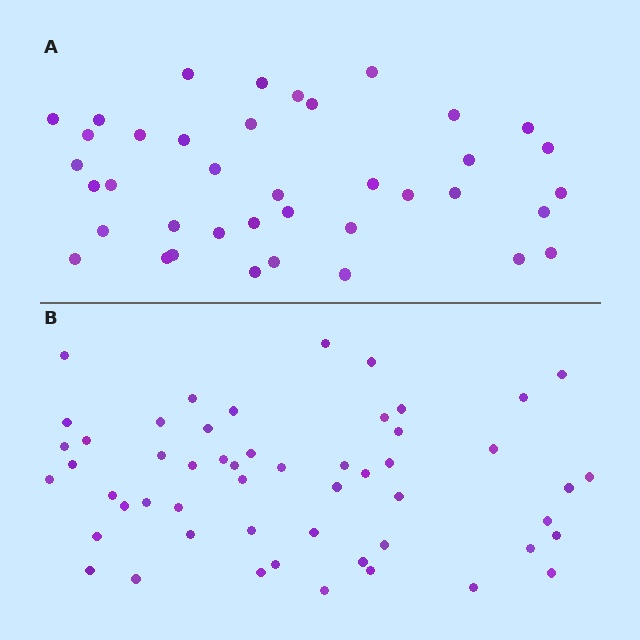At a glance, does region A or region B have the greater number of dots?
Region B (the bottom region) has more dots.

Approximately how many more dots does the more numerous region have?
Region B has approximately 15 more dots than region A.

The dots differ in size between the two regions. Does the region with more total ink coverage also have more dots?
No. Region A has more total ink coverage because its dots are larger, but region B actually contains more individual dots. Total area can be misleading — the number of items is what matters here.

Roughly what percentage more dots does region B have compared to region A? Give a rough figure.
About 35% more.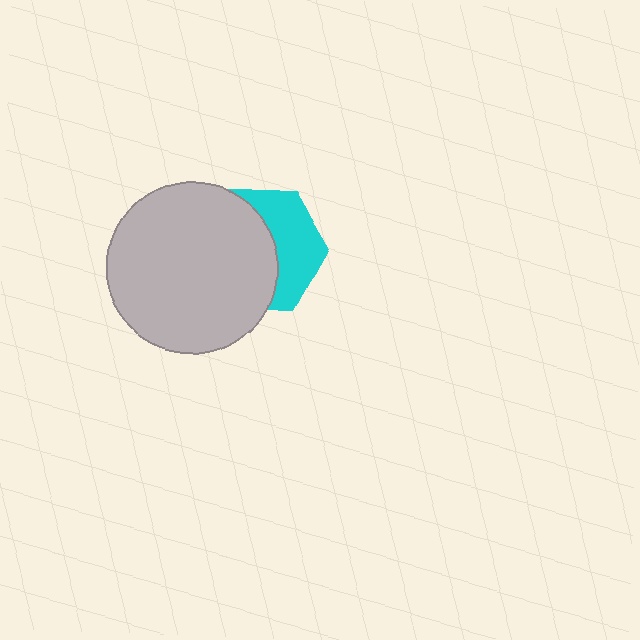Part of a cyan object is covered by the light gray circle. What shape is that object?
It is a hexagon.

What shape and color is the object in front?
The object in front is a light gray circle.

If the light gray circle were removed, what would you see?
You would see the complete cyan hexagon.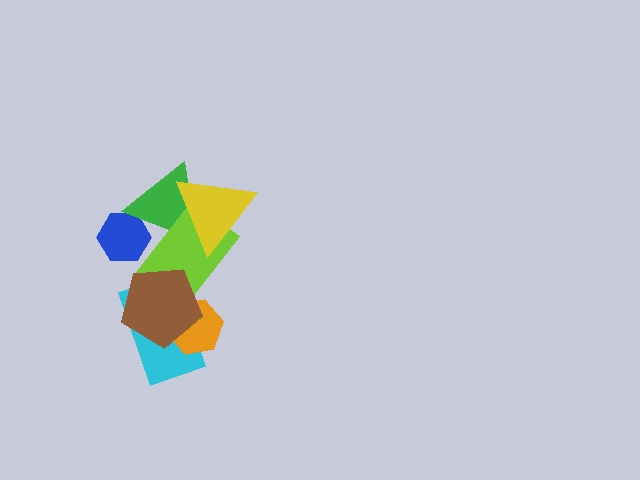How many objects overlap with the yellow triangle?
2 objects overlap with the yellow triangle.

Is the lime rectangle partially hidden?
Yes, it is partially covered by another shape.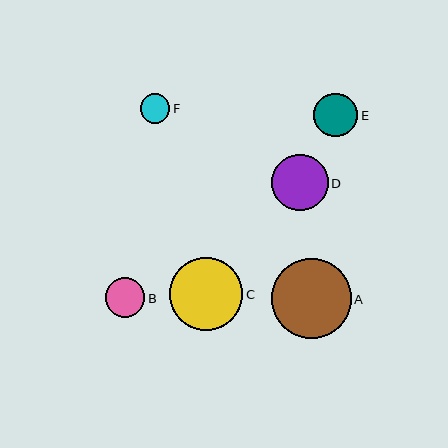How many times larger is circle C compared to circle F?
Circle C is approximately 2.5 times the size of circle F.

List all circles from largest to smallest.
From largest to smallest: A, C, D, E, B, F.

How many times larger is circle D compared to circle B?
Circle D is approximately 1.4 times the size of circle B.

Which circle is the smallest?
Circle F is the smallest with a size of approximately 29 pixels.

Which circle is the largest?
Circle A is the largest with a size of approximately 80 pixels.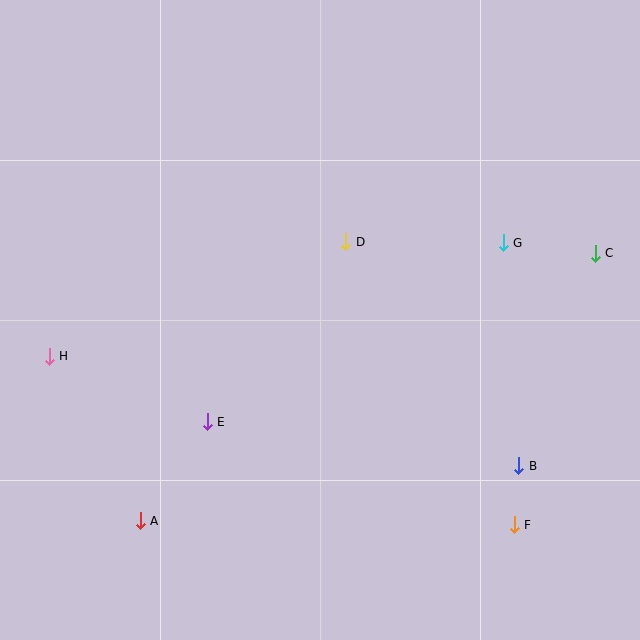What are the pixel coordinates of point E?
Point E is at (207, 422).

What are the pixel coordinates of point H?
Point H is at (49, 356).